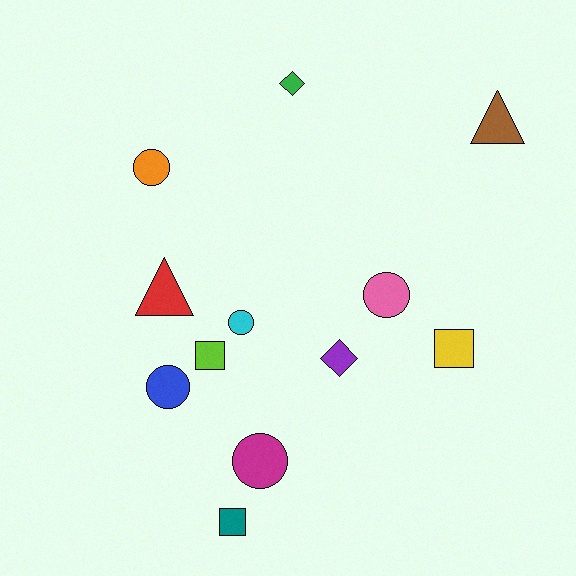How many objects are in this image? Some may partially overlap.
There are 12 objects.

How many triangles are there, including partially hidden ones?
There are 2 triangles.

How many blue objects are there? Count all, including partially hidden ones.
There is 1 blue object.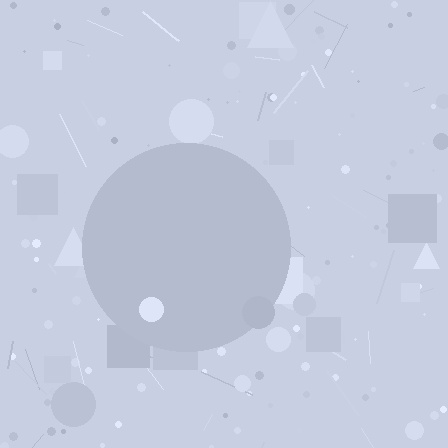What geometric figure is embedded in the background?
A circle is embedded in the background.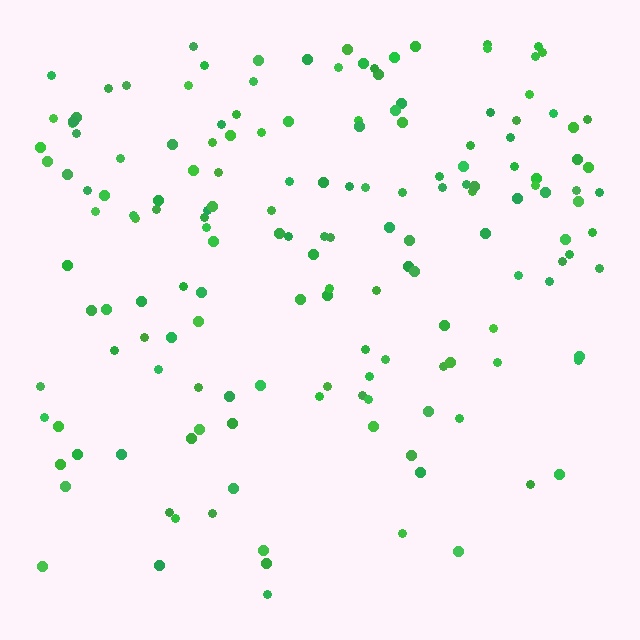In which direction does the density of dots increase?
From bottom to top, with the top side densest.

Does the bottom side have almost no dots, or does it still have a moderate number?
Still a moderate number, just noticeably fewer than the top.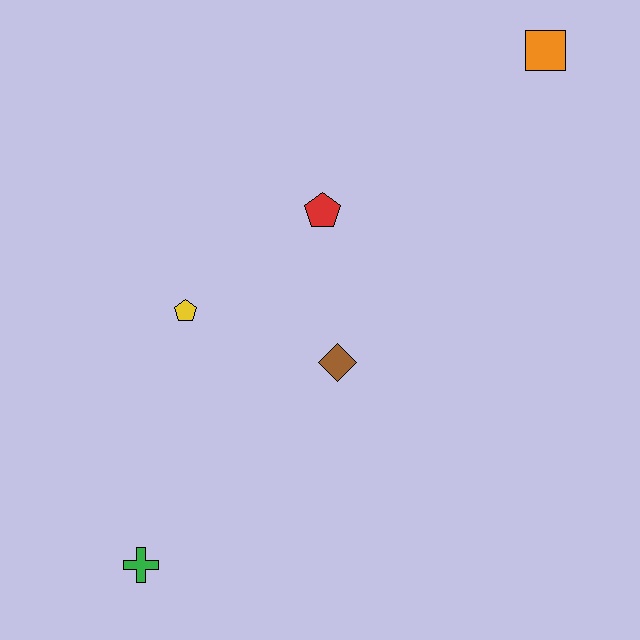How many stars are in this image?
There are no stars.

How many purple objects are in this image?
There are no purple objects.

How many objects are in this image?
There are 5 objects.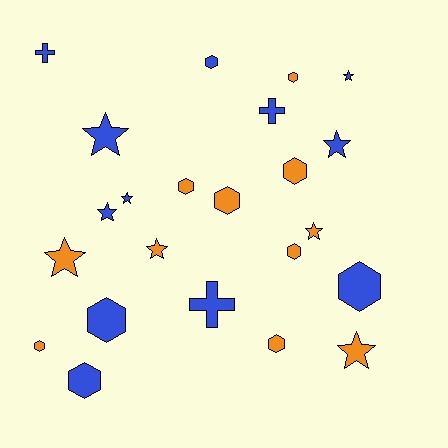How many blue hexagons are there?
There are 4 blue hexagons.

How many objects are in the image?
There are 23 objects.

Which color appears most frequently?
Blue, with 12 objects.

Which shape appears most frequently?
Hexagon, with 11 objects.